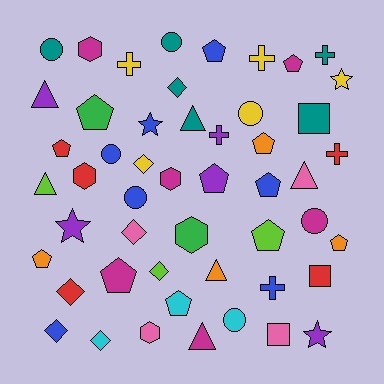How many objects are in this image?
There are 50 objects.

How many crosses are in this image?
There are 6 crosses.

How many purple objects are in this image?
There are 5 purple objects.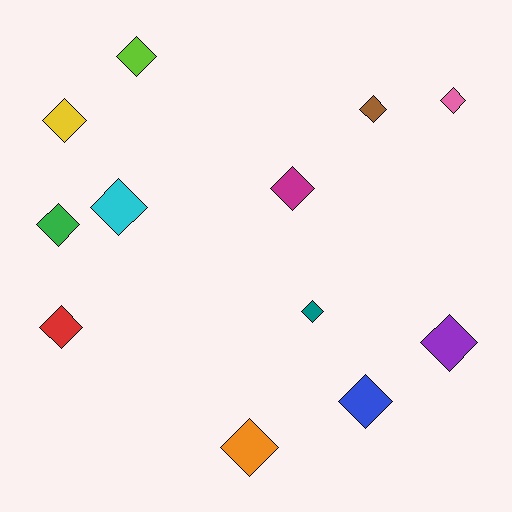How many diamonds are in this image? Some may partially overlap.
There are 12 diamonds.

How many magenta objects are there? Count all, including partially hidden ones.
There is 1 magenta object.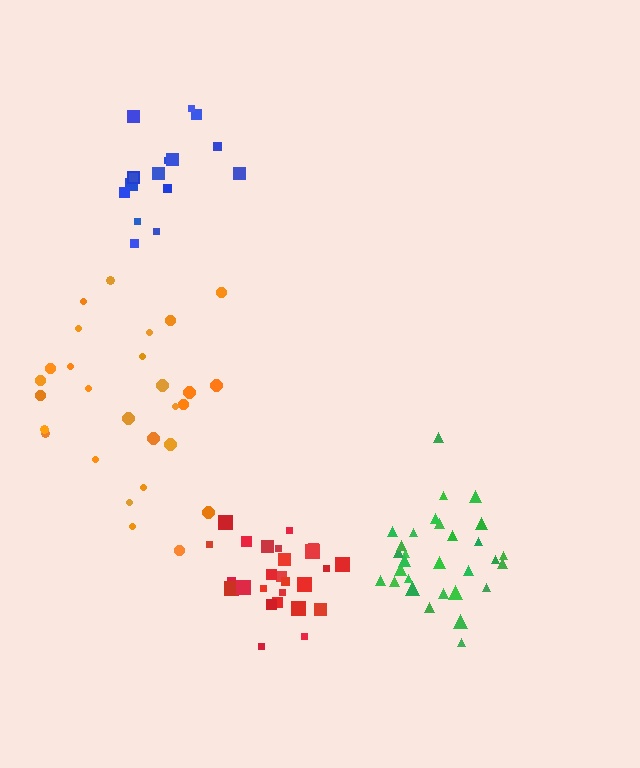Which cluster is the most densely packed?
Red.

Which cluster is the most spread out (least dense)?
Orange.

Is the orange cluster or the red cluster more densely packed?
Red.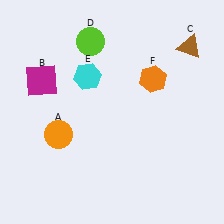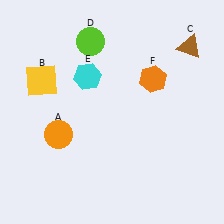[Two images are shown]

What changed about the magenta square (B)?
In Image 1, B is magenta. In Image 2, it changed to yellow.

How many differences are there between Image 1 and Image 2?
There is 1 difference between the two images.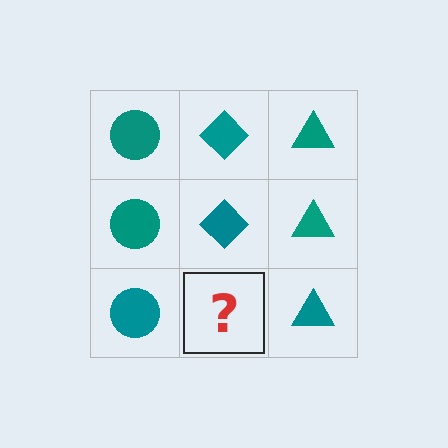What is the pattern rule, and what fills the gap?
The rule is that each column has a consistent shape. The gap should be filled with a teal diamond.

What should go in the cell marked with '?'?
The missing cell should contain a teal diamond.